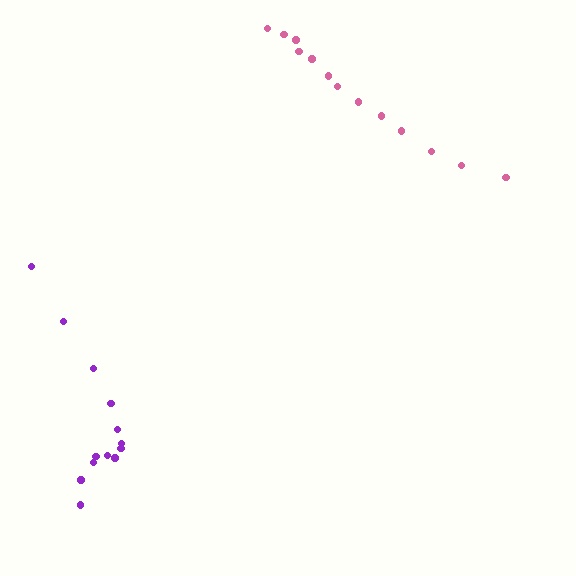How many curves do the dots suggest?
There are 2 distinct paths.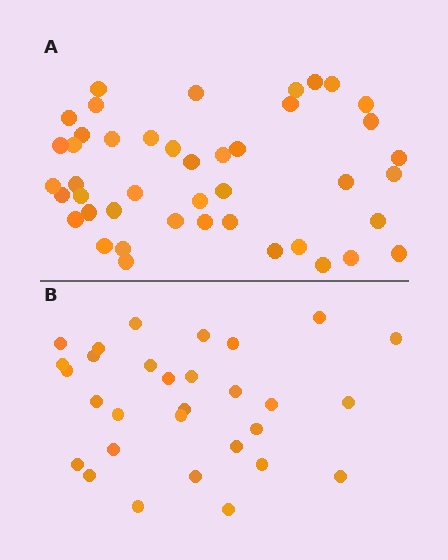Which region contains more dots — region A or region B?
Region A (the top region) has more dots.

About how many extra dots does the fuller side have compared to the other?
Region A has approximately 15 more dots than region B.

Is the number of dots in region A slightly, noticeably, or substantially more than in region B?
Region A has substantially more. The ratio is roughly 1.5 to 1.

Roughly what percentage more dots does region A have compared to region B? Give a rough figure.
About 45% more.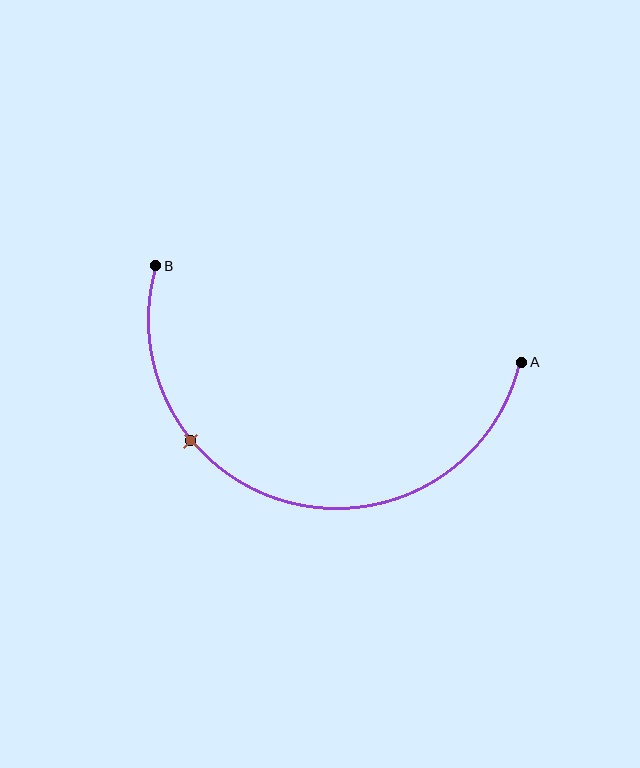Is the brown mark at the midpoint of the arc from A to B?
No. The brown mark lies on the arc but is closer to endpoint B. The arc midpoint would be at the point on the curve equidistant along the arc from both A and B.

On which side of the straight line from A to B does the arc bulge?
The arc bulges below the straight line connecting A and B.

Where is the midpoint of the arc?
The arc midpoint is the point on the curve farthest from the straight line joining A and B. It sits below that line.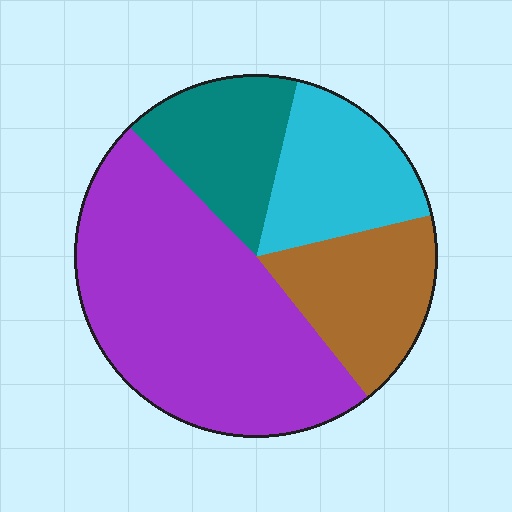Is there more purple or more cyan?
Purple.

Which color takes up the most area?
Purple, at roughly 50%.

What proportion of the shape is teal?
Teal takes up about one sixth (1/6) of the shape.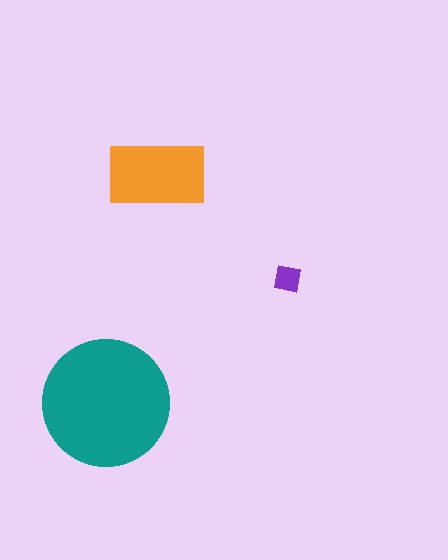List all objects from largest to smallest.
The teal circle, the orange rectangle, the purple square.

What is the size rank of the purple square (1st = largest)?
3rd.